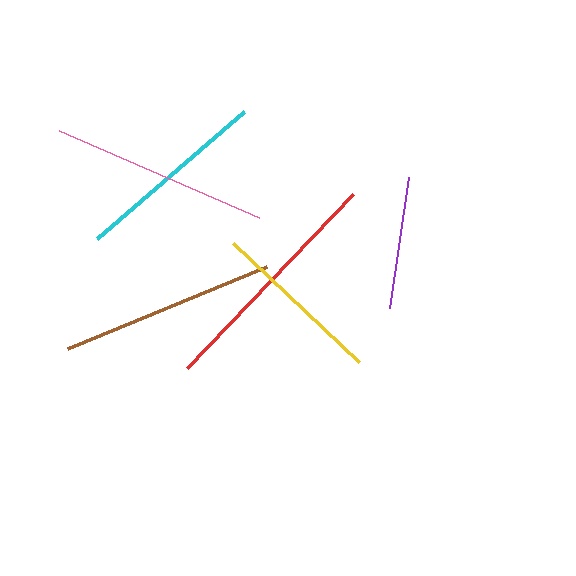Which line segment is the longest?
The red line is the longest at approximately 240 pixels.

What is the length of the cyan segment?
The cyan segment is approximately 194 pixels long.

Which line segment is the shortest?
The purple line is the shortest at approximately 132 pixels.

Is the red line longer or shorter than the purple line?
The red line is longer than the purple line.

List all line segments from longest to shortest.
From longest to shortest: red, pink, brown, cyan, yellow, purple.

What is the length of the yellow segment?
The yellow segment is approximately 174 pixels long.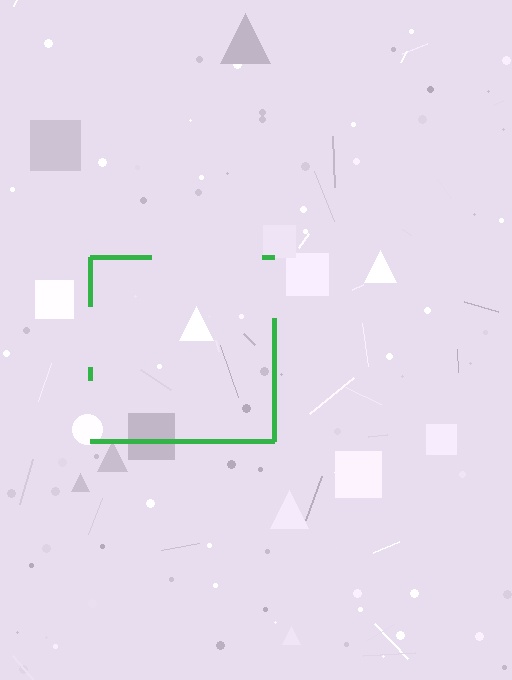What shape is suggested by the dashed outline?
The dashed outline suggests a square.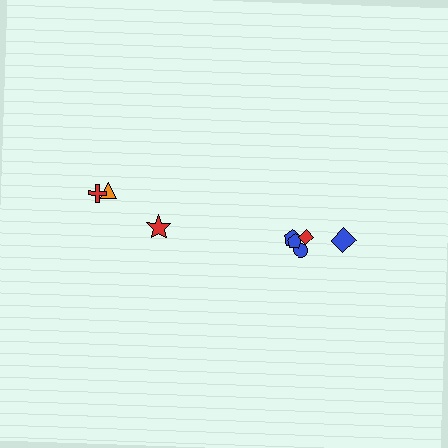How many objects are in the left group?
There are 3 objects.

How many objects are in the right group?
There are 5 objects.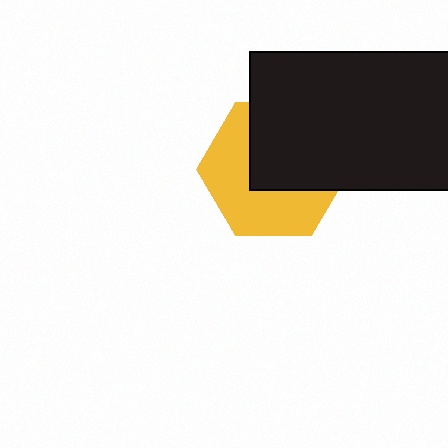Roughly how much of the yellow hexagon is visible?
About half of it is visible (roughly 51%).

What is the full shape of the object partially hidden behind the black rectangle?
The partially hidden object is a yellow hexagon.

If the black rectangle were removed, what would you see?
You would see the complete yellow hexagon.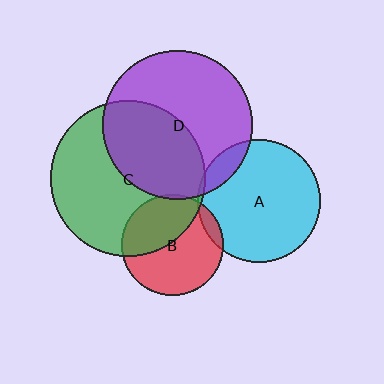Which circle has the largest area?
Circle C (green).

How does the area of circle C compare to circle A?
Approximately 1.6 times.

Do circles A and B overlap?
Yes.